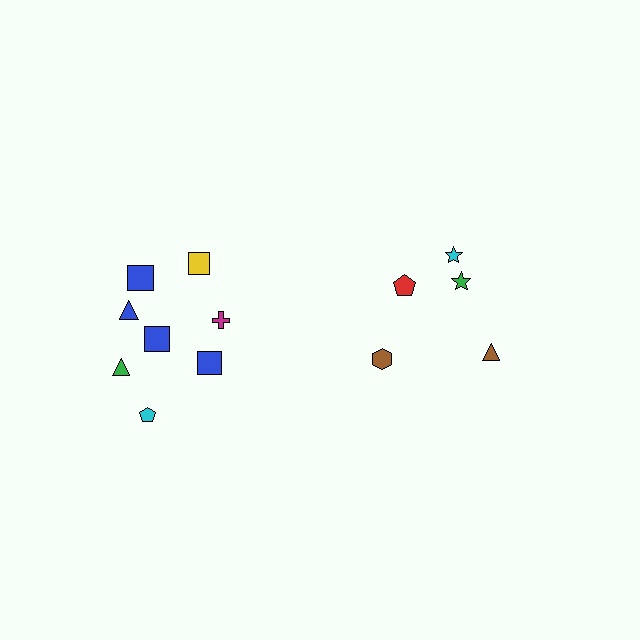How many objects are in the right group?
There are 5 objects.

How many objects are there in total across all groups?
There are 13 objects.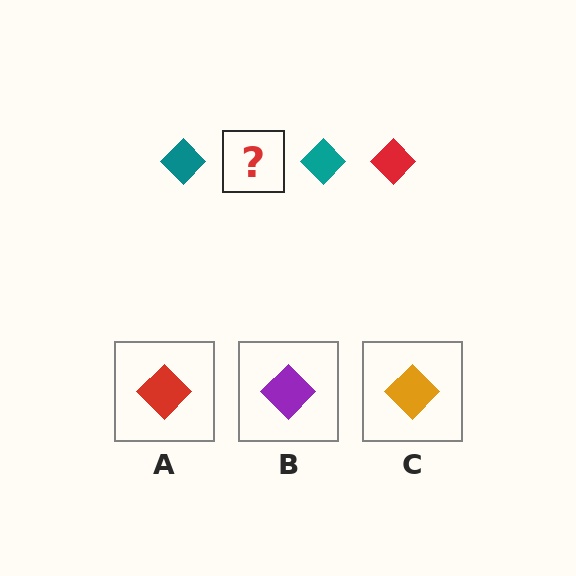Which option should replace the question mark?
Option A.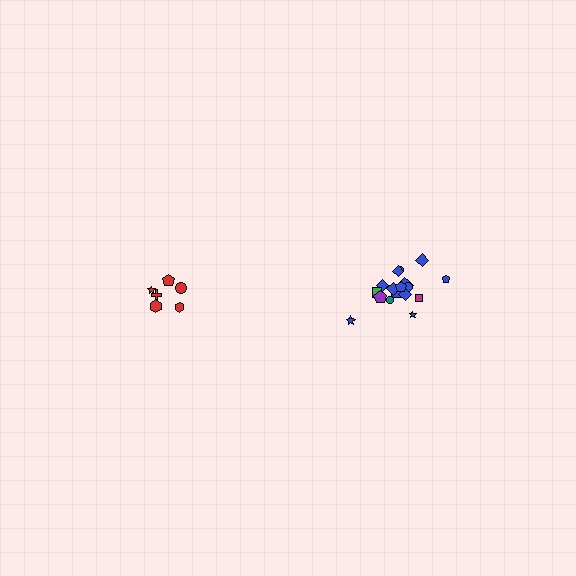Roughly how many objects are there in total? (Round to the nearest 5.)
Roughly 25 objects in total.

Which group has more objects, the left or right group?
The right group.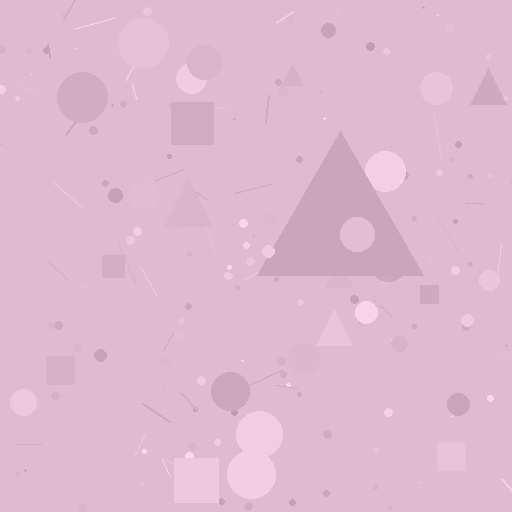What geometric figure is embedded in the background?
A triangle is embedded in the background.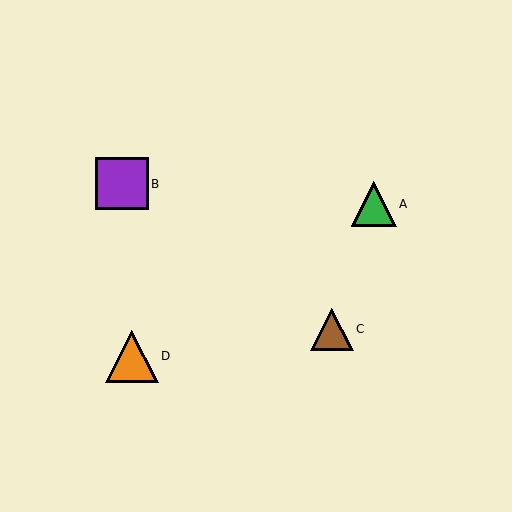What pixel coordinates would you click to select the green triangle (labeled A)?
Click at (374, 204) to select the green triangle A.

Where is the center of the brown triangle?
The center of the brown triangle is at (332, 329).